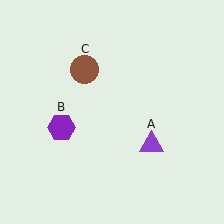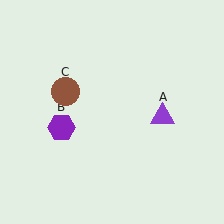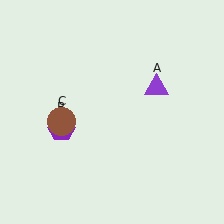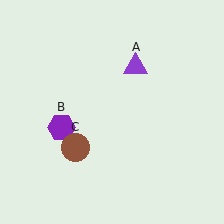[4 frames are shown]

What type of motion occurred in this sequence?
The purple triangle (object A), brown circle (object C) rotated counterclockwise around the center of the scene.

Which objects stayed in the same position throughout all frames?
Purple hexagon (object B) remained stationary.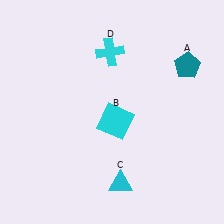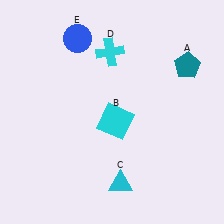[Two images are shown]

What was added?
A blue circle (E) was added in Image 2.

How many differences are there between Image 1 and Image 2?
There is 1 difference between the two images.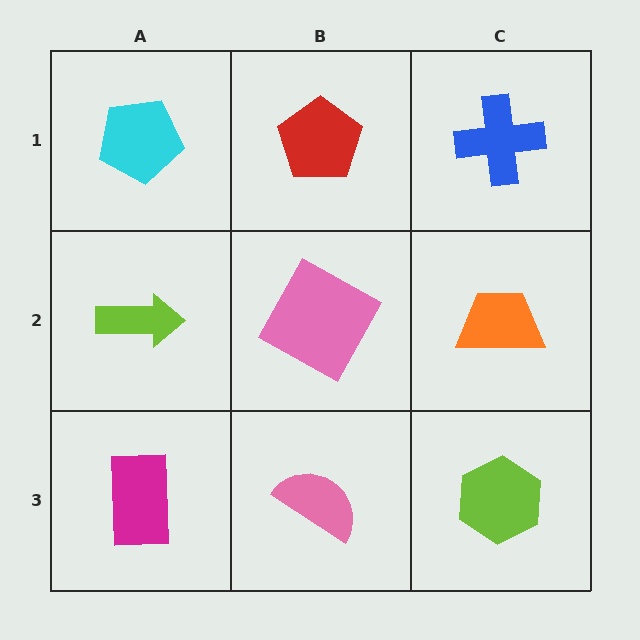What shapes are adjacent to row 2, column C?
A blue cross (row 1, column C), a lime hexagon (row 3, column C), a pink square (row 2, column B).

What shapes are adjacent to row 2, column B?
A red pentagon (row 1, column B), a pink semicircle (row 3, column B), a lime arrow (row 2, column A), an orange trapezoid (row 2, column C).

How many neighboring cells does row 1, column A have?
2.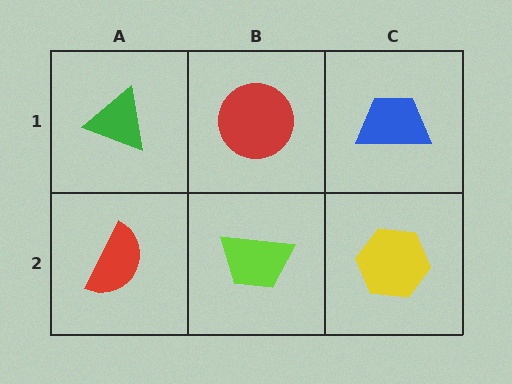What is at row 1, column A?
A green triangle.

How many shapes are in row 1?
3 shapes.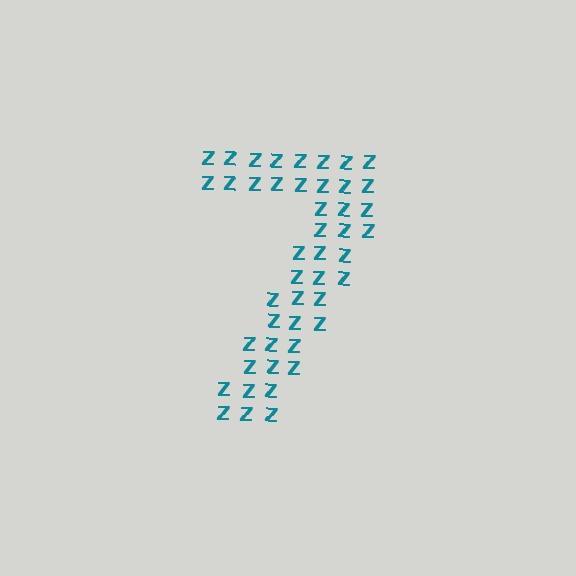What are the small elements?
The small elements are letter Z's.